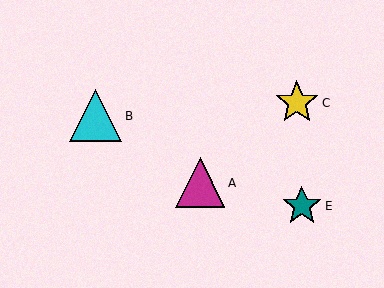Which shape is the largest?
The cyan triangle (labeled B) is the largest.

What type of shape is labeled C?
Shape C is a yellow star.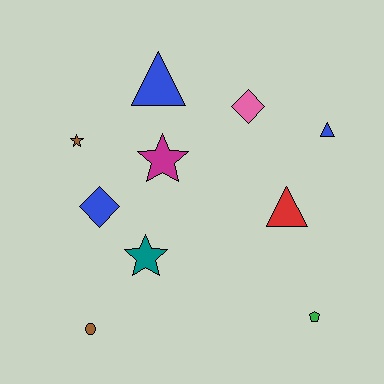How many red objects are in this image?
There is 1 red object.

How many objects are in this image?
There are 10 objects.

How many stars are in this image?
There are 3 stars.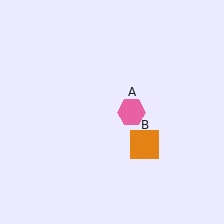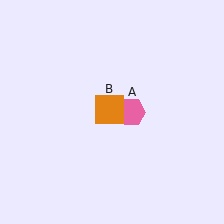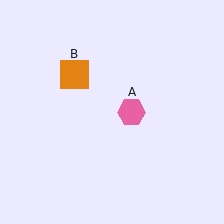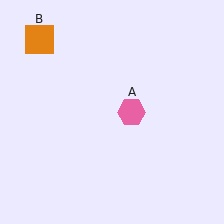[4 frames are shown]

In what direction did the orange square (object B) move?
The orange square (object B) moved up and to the left.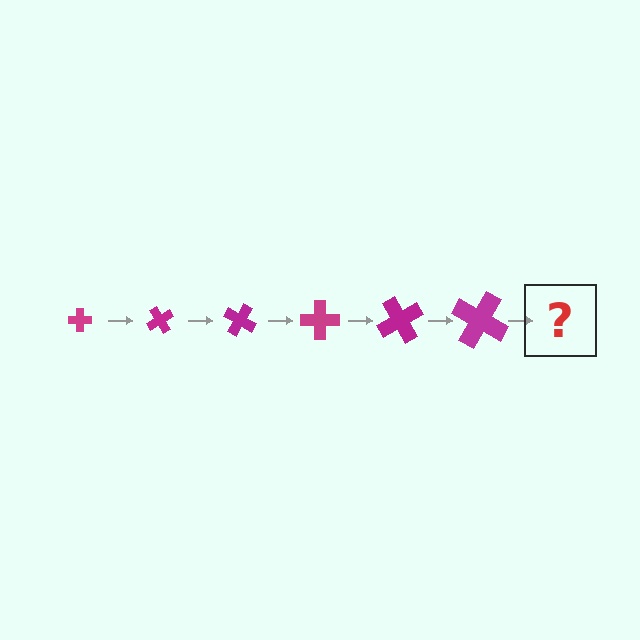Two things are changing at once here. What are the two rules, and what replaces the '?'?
The two rules are that the cross grows larger each step and it rotates 60 degrees each step. The '?' should be a cross, larger than the previous one and rotated 360 degrees from the start.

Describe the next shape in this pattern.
It should be a cross, larger than the previous one and rotated 360 degrees from the start.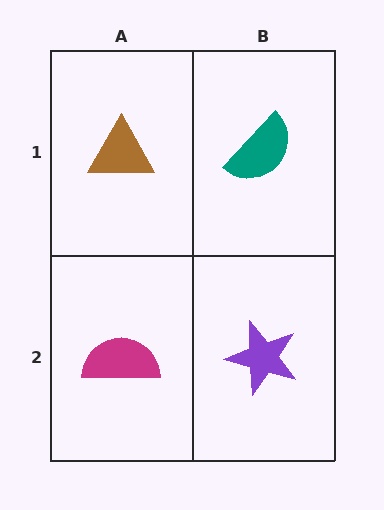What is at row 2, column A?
A magenta semicircle.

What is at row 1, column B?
A teal semicircle.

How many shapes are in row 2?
2 shapes.